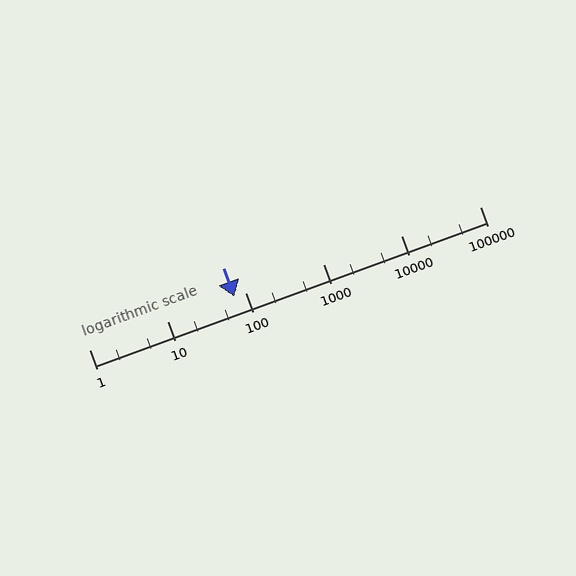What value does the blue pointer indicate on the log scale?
The pointer indicates approximately 72.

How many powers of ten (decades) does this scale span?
The scale spans 5 decades, from 1 to 100000.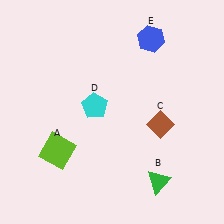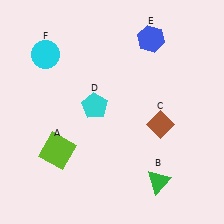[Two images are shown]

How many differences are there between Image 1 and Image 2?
There is 1 difference between the two images.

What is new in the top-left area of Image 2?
A cyan circle (F) was added in the top-left area of Image 2.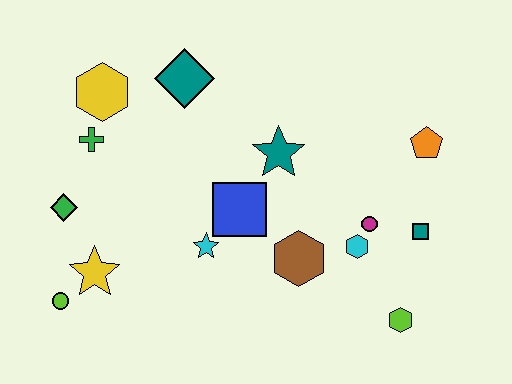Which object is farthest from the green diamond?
The orange pentagon is farthest from the green diamond.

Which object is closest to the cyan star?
The blue square is closest to the cyan star.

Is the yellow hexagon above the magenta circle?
Yes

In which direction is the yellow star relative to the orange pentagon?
The yellow star is to the left of the orange pentagon.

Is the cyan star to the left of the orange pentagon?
Yes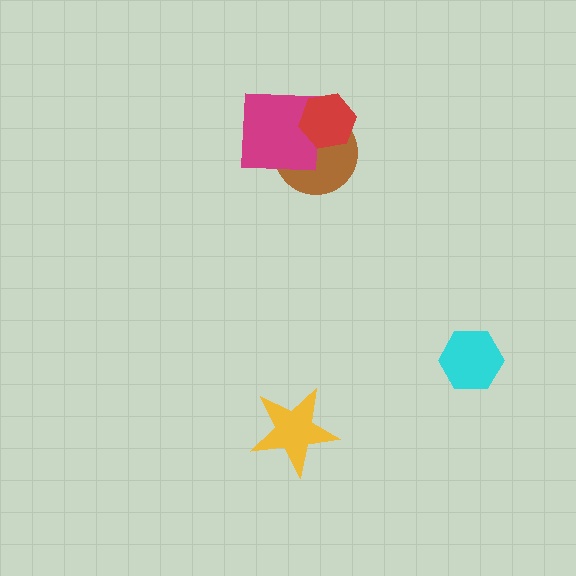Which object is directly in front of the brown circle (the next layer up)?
The magenta square is directly in front of the brown circle.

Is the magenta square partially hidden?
Yes, it is partially covered by another shape.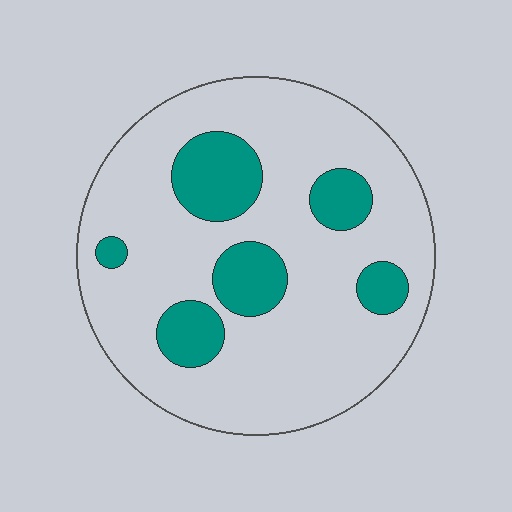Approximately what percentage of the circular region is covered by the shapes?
Approximately 20%.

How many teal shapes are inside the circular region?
6.